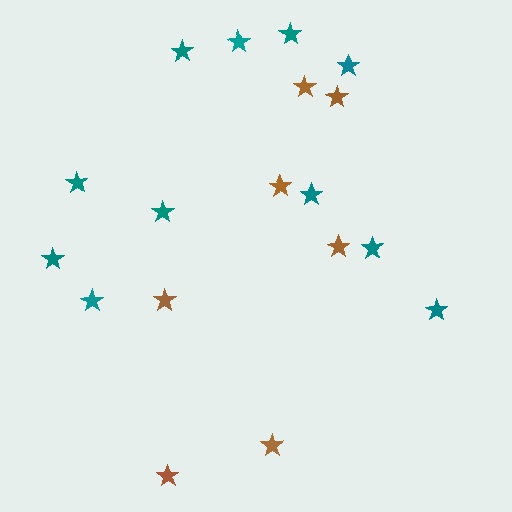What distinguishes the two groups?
There are 2 groups: one group of teal stars (11) and one group of brown stars (7).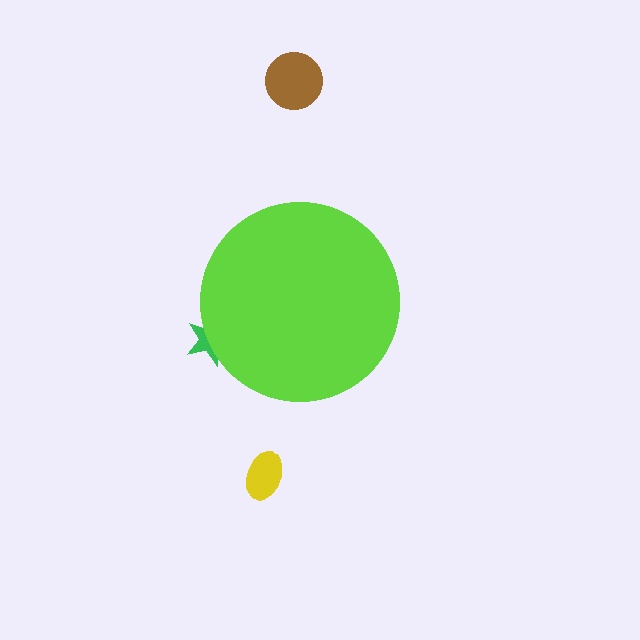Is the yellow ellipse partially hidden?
No, the yellow ellipse is fully visible.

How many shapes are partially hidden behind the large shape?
1 shape is partially hidden.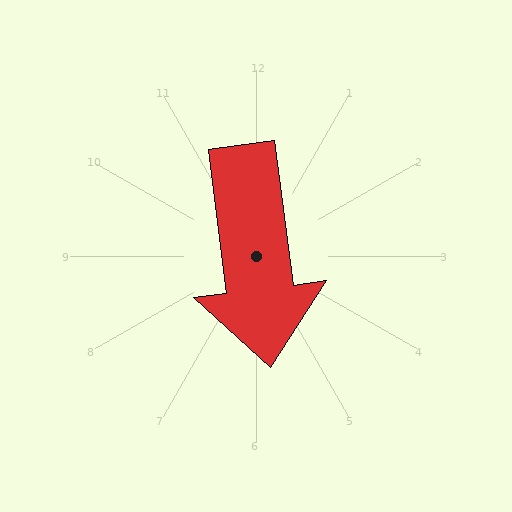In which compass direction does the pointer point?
South.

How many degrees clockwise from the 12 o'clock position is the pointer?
Approximately 173 degrees.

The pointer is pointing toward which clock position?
Roughly 6 o'clock.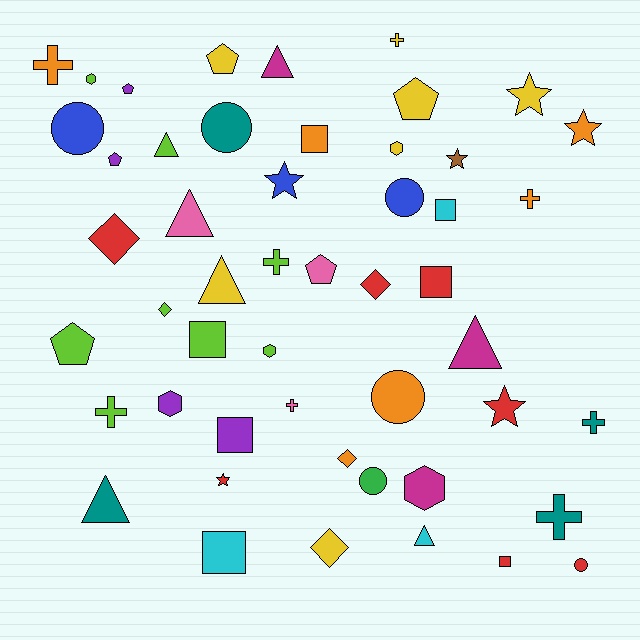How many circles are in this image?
There are 6 circles.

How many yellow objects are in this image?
There are 7 yellow objects.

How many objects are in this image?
There are 50 objects.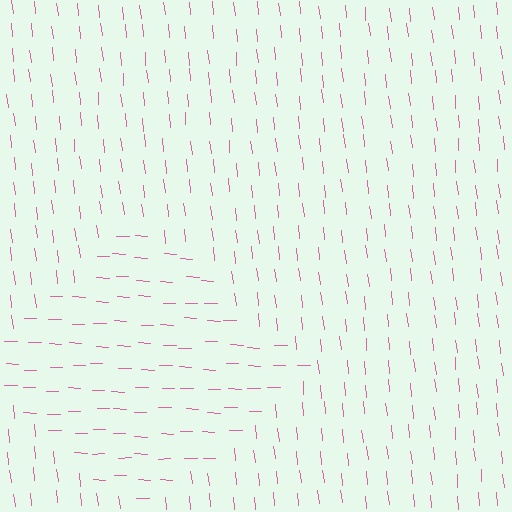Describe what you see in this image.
The image is filled with small pink line segments. A diamond region in the image has lines oriented differently from the surrounding lines, creating a visible texture boundary.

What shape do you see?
I see a diamond.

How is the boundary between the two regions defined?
The boundary is defined purely by a change in line orientation (approximately 82 degrees difference). All lines are the same color and thickness.